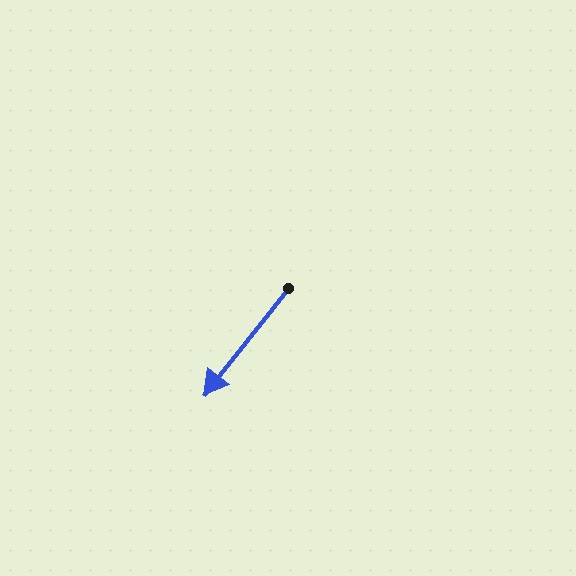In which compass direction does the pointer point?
Southwest.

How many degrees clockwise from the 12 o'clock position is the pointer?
Approximately 218 degrees.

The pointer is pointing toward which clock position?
Roughly 7 o'clock.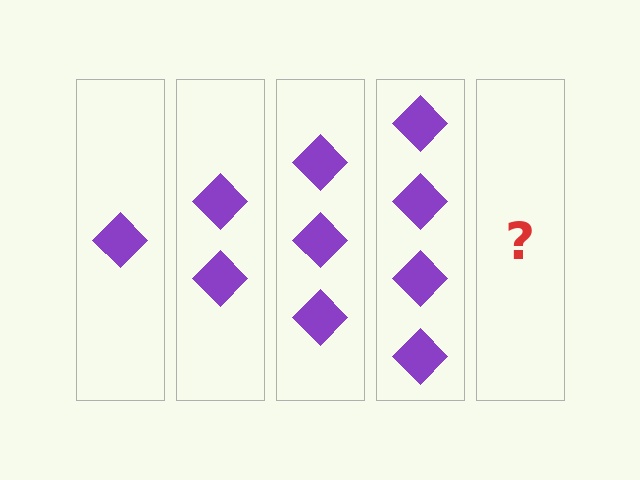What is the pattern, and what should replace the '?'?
The pattern is that each step adds one more diamond. The '?' should be 5 diamonds.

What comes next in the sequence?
The next element should be 5 diamonds.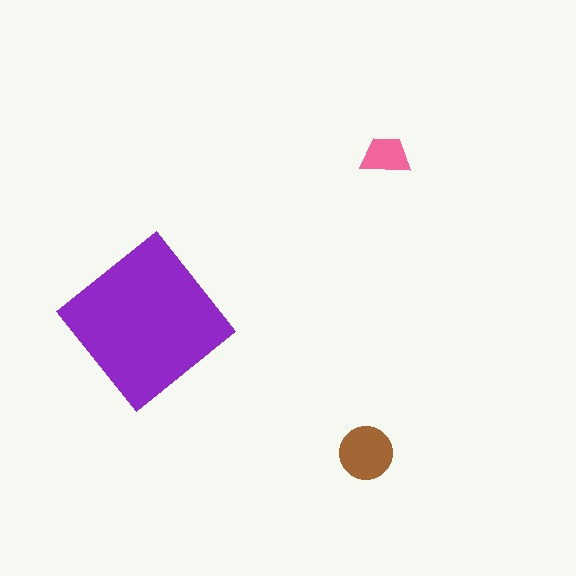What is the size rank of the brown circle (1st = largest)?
2nd.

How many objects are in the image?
There are 3 objects in the image.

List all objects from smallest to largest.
The pink trapezoid, the brown circle, the purple diamond.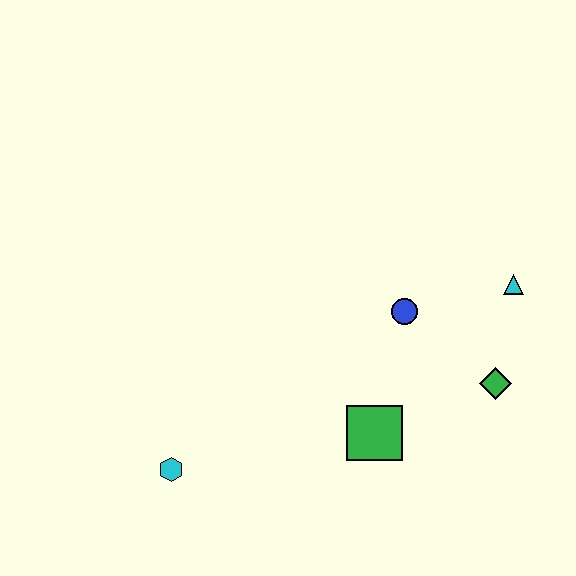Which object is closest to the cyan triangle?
The green diamond is closest to the cyan triangle.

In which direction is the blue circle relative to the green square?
The blue circle is above the green square.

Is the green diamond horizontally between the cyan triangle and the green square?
Yes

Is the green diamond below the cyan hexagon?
No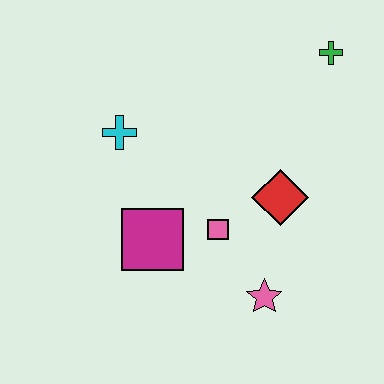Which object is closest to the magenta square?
The pink square is closest to the magenta square.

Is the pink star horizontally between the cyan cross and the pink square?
No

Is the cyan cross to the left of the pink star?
Yes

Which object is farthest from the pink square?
The green cross is farthest from the pink square.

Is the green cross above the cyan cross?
Yes